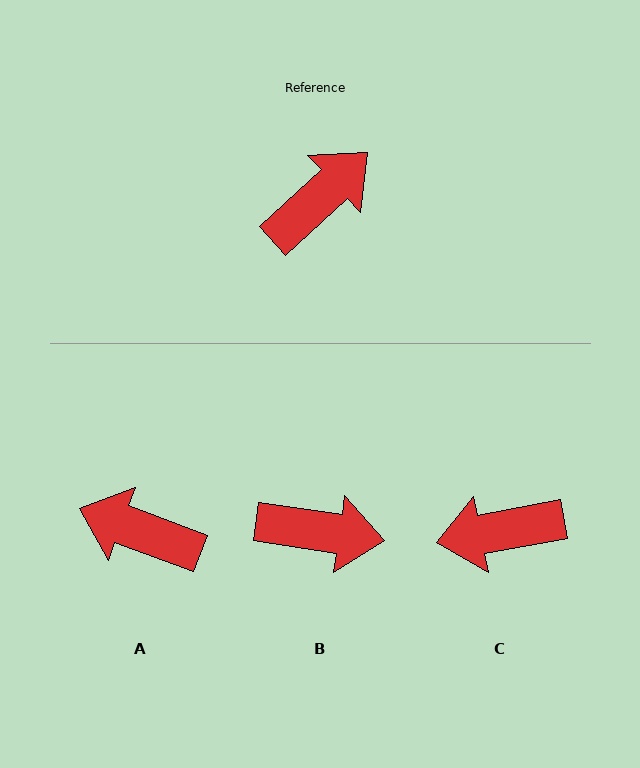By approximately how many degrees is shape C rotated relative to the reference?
Approximately 148 degrees counter-clockwise.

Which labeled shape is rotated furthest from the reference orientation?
C, about 148 degrees away.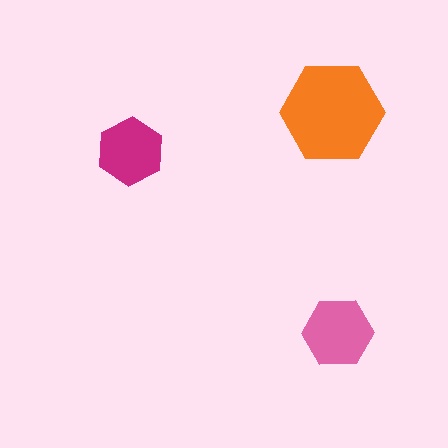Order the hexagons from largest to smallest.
the orange one, the pink one, the magenta one.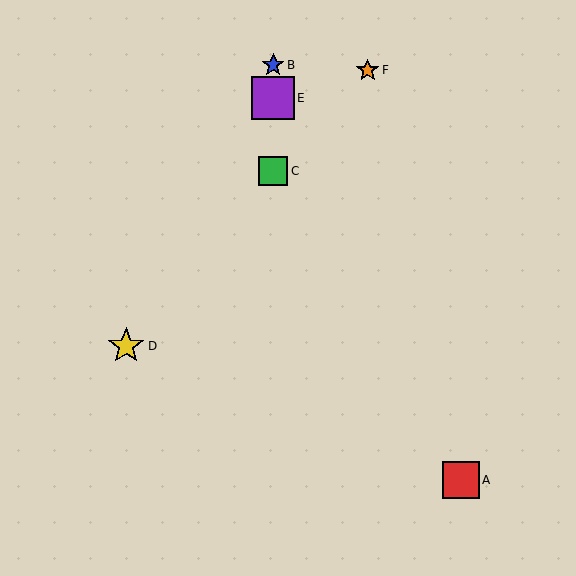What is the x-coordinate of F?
Object F is at x≈368.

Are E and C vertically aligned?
Yes, both are at x≈273.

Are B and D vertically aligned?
No, B is at x≈273 and D is at x≈126.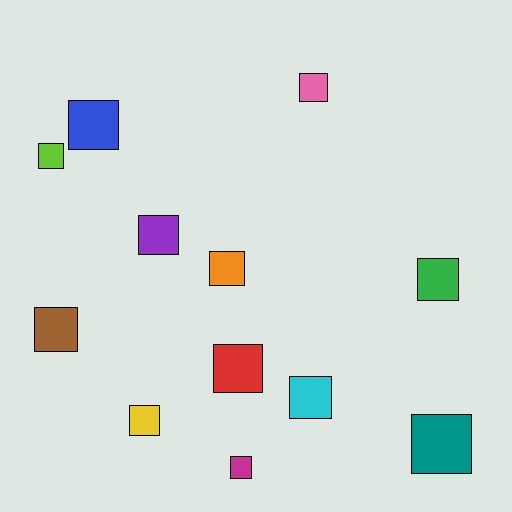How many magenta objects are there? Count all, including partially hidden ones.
There is 1 magenta object.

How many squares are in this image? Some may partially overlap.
There are 12 squares.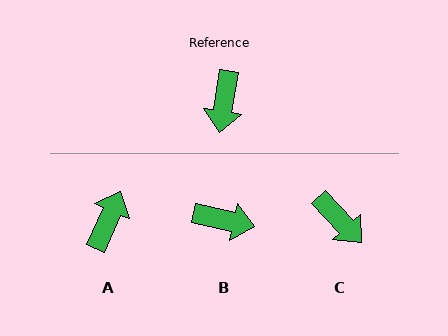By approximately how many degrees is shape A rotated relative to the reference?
Approximately 166 degrees counter-clockwise.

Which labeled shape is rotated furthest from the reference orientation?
A, about 166 degrees away.